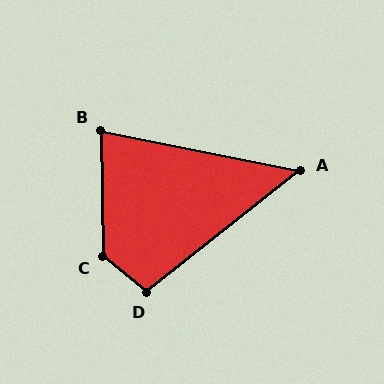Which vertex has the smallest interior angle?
A, at approximately 50 degrees.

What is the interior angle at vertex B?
Approximately 78 degrees (acute).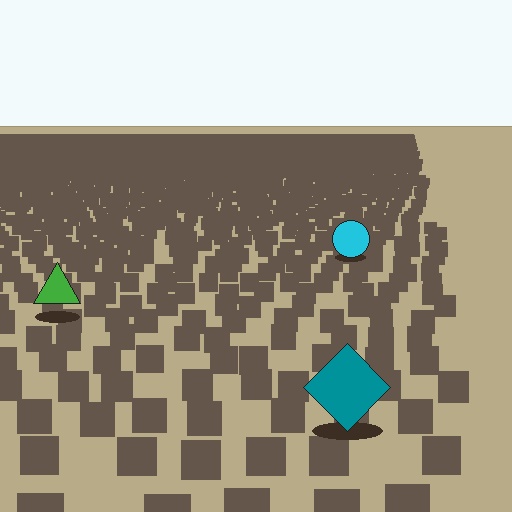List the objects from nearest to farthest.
From nearest to farthest: the teal diamond, the green triangle, the cyan circle.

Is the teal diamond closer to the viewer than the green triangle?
Yes. The teal diamond is closer — you can tell from the texture gradient: the ground texture is coarser near it.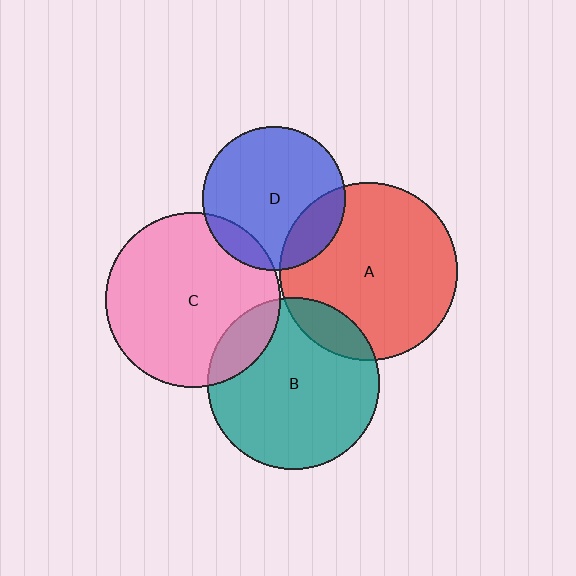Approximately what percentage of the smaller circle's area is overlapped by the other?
Approximately 10%.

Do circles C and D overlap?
Yes.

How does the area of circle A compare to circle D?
Approximately 1.5 times.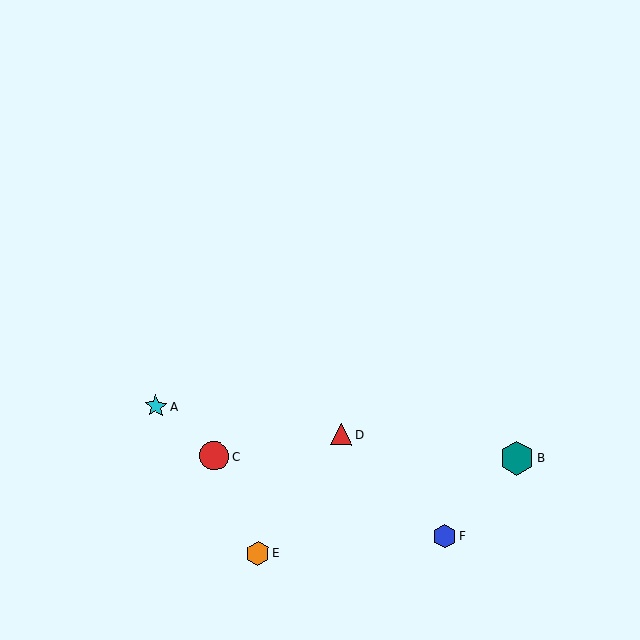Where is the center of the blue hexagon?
The center of the blue hexagon is at (444, 536).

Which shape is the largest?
The teal hexagon (labeled B) is the largest.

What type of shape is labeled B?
Shape B is a teal hexagon.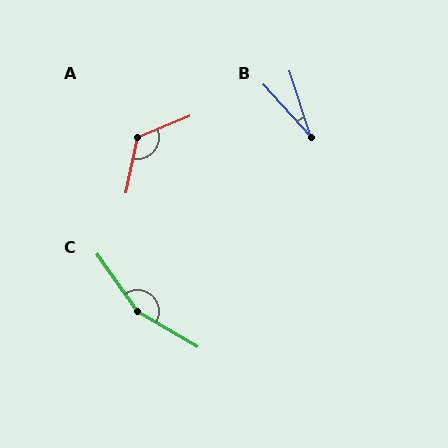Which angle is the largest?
C, at approximately 155 degrees.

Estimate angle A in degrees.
Approximately 124 degrees.